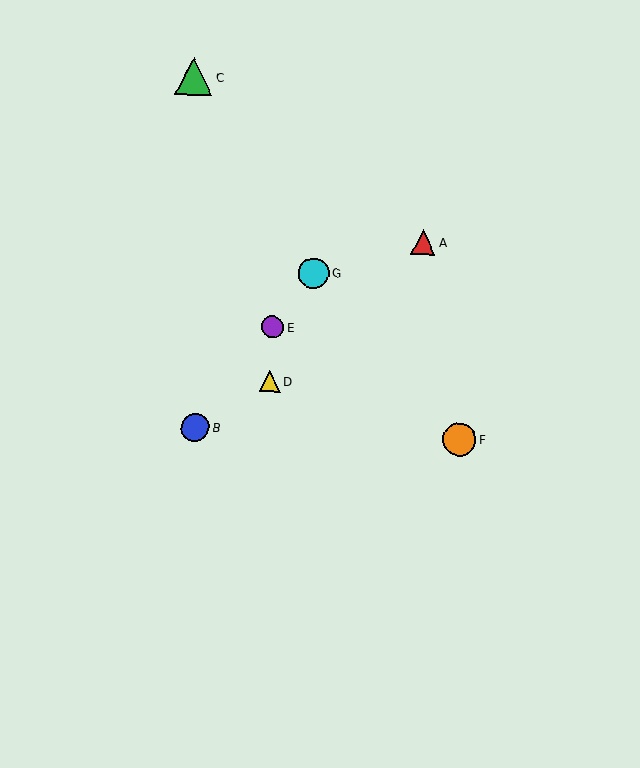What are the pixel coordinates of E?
Object E is at (272, 327).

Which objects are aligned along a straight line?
Objects B, E, G are aligned along a straight line.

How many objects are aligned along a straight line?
3 objects (B, E, G) are aligned along a straight line.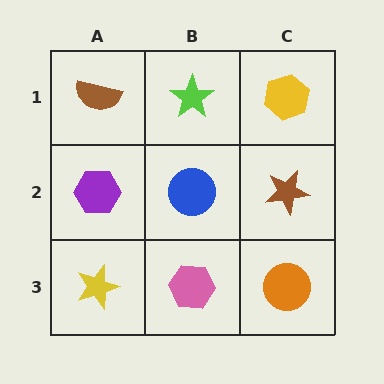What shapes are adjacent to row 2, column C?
A yellow hexagon (row 1, column C), an orange circle (row 3, column C), a blue circle (row 2, column B).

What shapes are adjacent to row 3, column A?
A purple hexagon (row 2, column A), a pink hexagon (row 3, column B).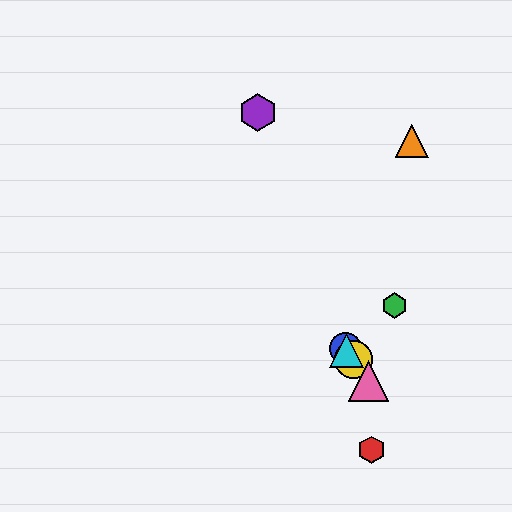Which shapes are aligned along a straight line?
The blue circle, the yellow circle, the cyan triangle, the pink triangle are aligned along a straight line.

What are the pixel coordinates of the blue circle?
The blue circle is at (345, 348).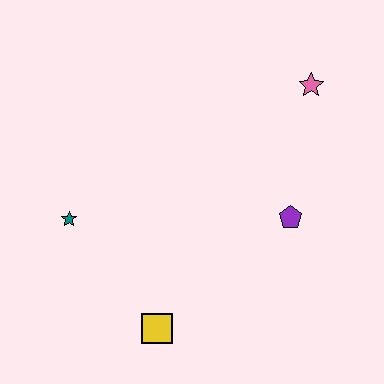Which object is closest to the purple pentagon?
The pink star is closest to the purple pentagon.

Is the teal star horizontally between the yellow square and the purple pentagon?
No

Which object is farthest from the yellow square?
The pink star is farthest from the yellow square.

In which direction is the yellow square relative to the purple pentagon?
The yellow square is to the left of the purple pentagon.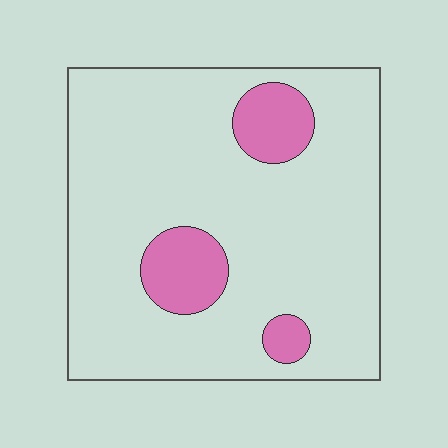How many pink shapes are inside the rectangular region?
3.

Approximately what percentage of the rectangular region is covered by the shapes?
Approximately 15%.